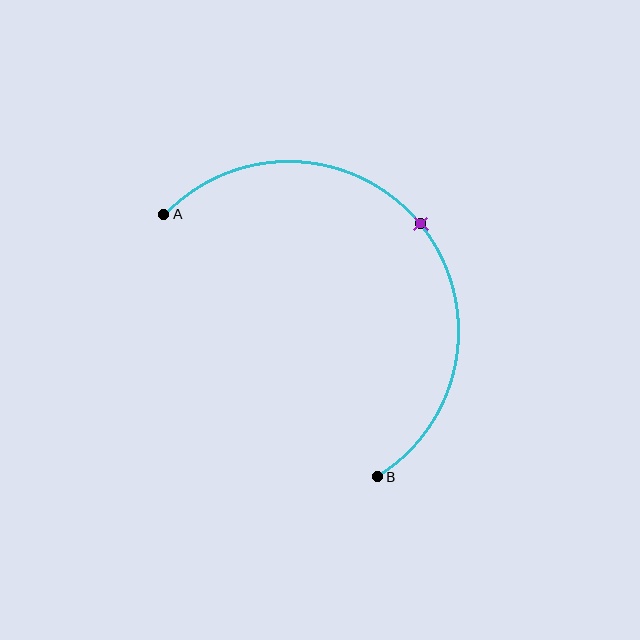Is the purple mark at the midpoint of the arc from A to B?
Yes. The purple mark lies on the arc at equal arc-length from both A and B — it is the arc midpoint.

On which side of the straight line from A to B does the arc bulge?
The arc bulges above and to the right of the straight line connecting A and B.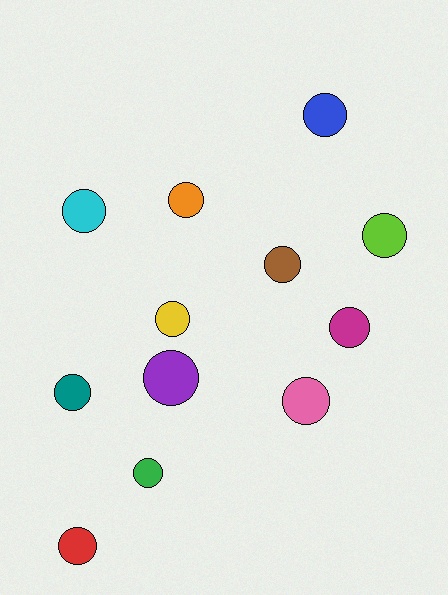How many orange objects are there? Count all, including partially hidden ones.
There is 1 orange object.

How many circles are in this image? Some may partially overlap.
There are 12 circles.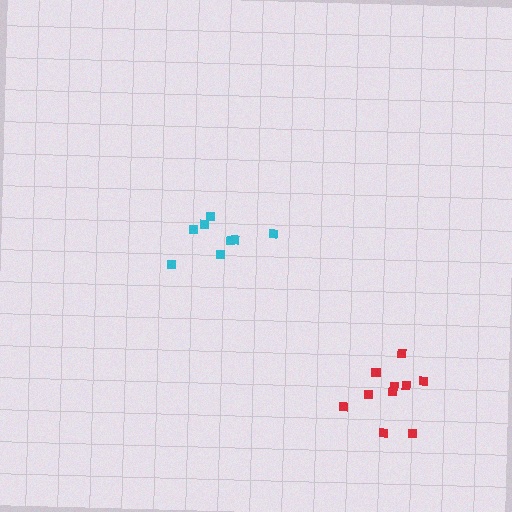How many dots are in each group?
Group 1: 10 dots, Group 2: 8 dots (18 total).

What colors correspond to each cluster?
The clusters are colored: red, cyan.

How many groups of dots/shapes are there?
There are 2 groups.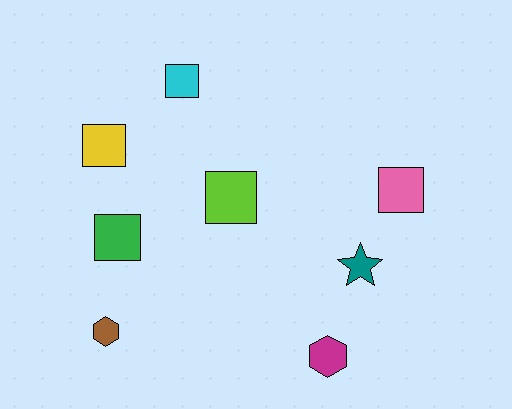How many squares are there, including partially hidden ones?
There are 5 squares.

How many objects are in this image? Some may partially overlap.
There are 8 objects.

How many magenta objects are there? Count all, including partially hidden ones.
There is 1 magenta object.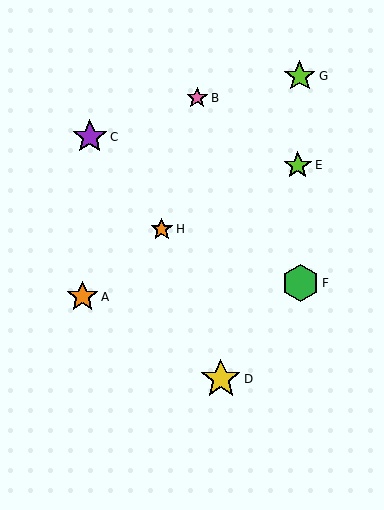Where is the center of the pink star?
The center of the pink star is at (197, 98).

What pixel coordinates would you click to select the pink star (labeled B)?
Click at (197, 98) to select the pink star B.